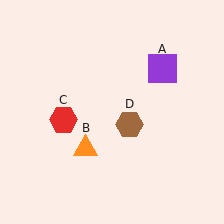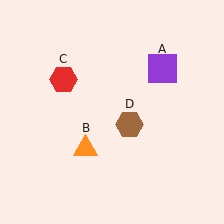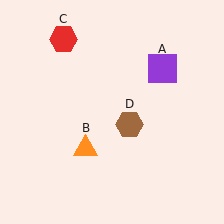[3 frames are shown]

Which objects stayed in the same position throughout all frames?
Purple square (object A) and orange triangle (object B) and brown hexagon (object D) remained stationary.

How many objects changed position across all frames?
1 object changed position: red hexagon (object C).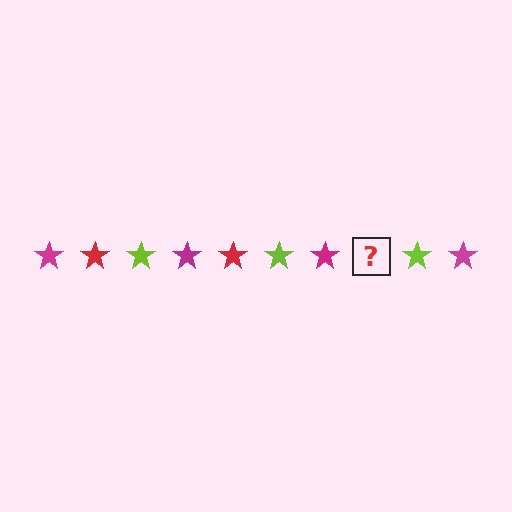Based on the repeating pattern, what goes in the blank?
The blank should be a red star.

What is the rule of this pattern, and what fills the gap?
The rule is that the pattern cycles through magenta, red, lime stars. The gap should be filled with a red star.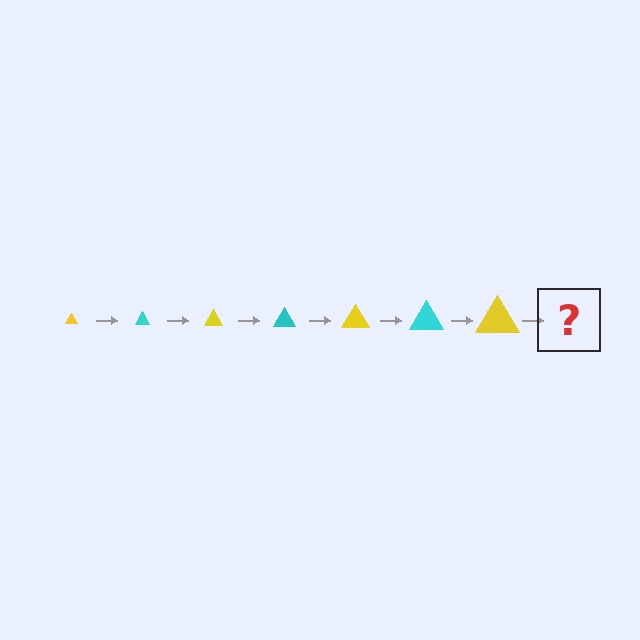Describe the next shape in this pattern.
It should be a cyan triangle, larger than the previous one.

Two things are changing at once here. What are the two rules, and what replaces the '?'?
The two rules are that the triangle grows larger each step and the color cycles through yellow and cyan. The '?' should be a cyan triangle, larger than the previous one.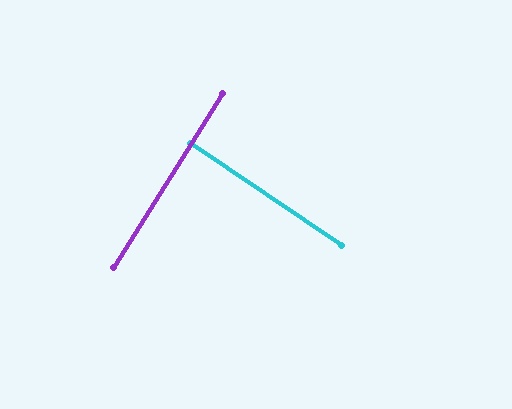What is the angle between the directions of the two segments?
Approximately 88 degrees.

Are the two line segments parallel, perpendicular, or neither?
Perpendicular — they meet at approximately 88°.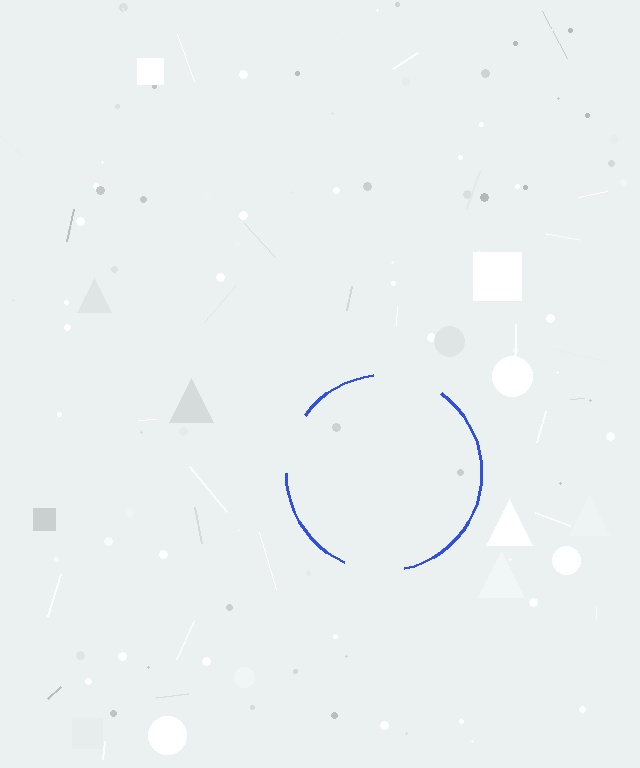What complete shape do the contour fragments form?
The contour fragments form a circle.